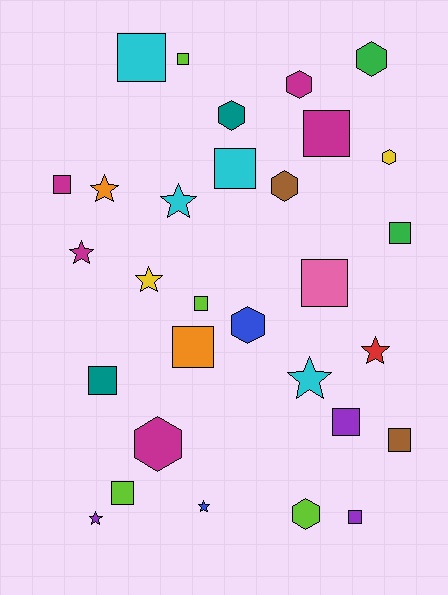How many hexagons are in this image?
There are 8 hexagons.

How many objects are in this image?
There are 30 objects.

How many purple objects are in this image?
There are 3 purple objects.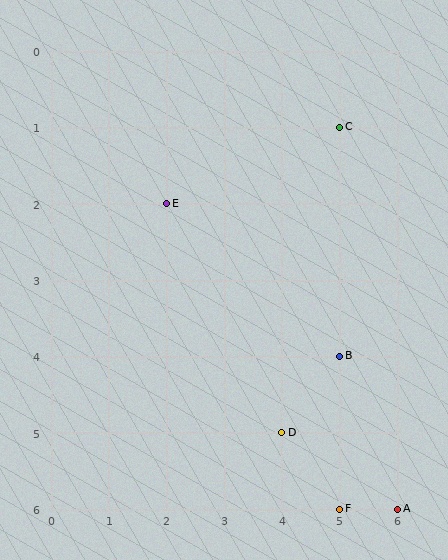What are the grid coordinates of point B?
Point B is at grid coordinates (5, 4).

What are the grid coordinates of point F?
Point F is at grid coordinates (5, 6).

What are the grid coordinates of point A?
Point A is at grid coordinates (6, 6).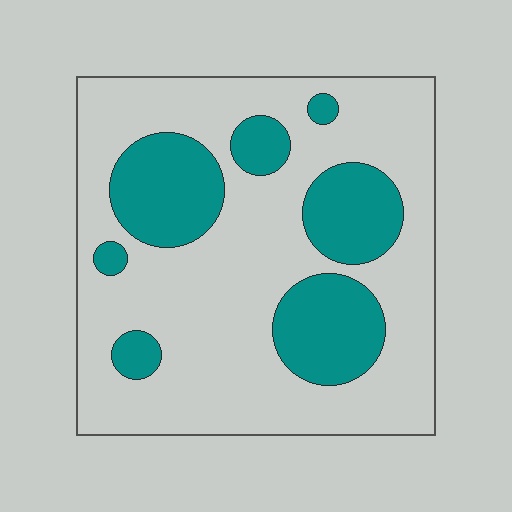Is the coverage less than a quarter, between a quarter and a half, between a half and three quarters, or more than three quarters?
Between a quarter and a half.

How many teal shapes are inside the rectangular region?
7.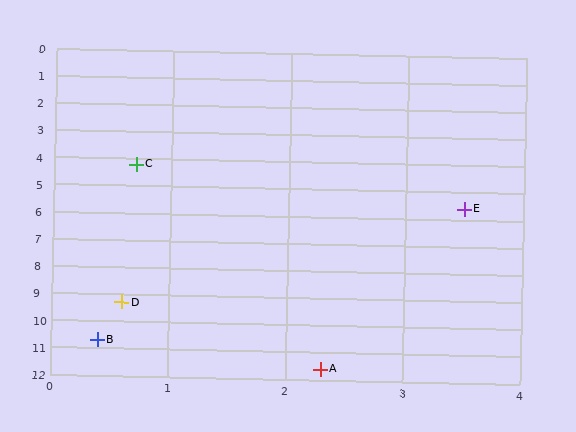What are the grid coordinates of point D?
Point D is at approximately (0.6, 9.3).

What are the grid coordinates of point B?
Point B is at approximately (0.4, 10.7).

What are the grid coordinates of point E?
Point E is at approximately (3.5, 5.6).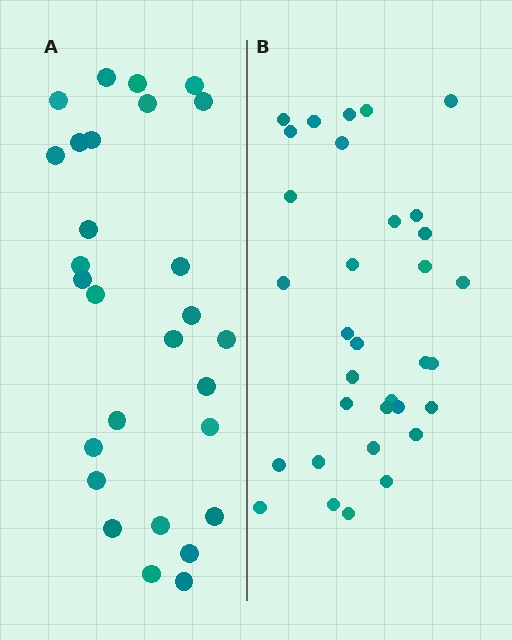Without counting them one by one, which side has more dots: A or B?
Region B (the right region) has more dots.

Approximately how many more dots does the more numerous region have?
Region B has about 5 more dots than region A.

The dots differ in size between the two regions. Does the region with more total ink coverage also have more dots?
No. Region A has more total ink coverage because its dots are larger, but region B actually contains more individual dots. Total area can be misleading — the number of items is what matters here.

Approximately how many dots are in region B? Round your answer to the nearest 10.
About 30 dots. (The exact count is 33, which rounds to 30.)